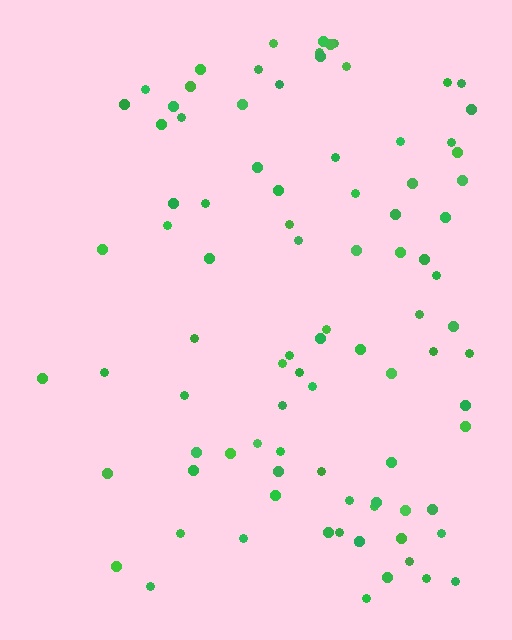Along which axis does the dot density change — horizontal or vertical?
Horizontal.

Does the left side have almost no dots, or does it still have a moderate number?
Still a moderate number, just noticeably fewer than the right.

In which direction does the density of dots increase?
From left to right, with the right side densest.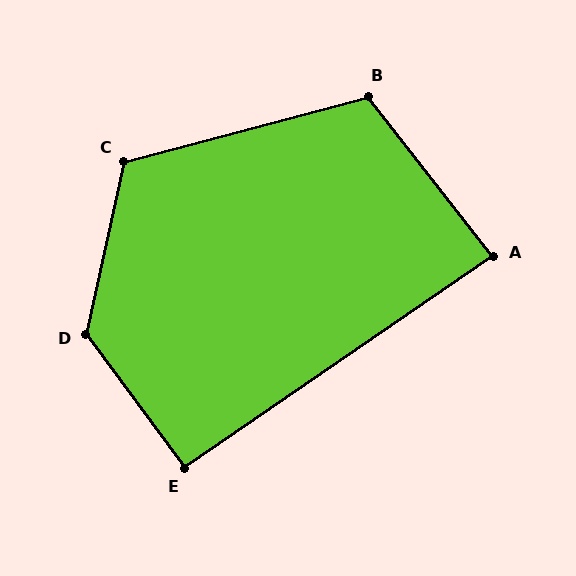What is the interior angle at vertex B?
Approximately 113 degrees (obtuse).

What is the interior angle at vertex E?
Approximately 92 degrees (approximately right).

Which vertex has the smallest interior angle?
A, at approximately 86 degrees.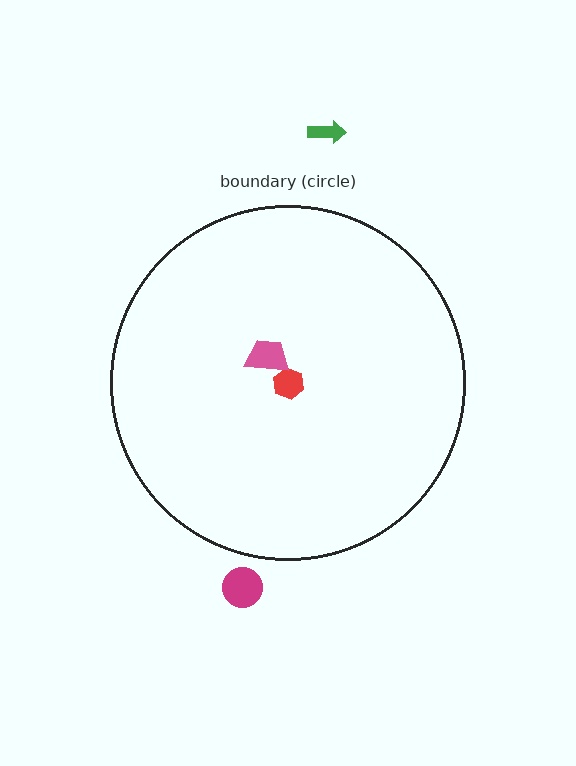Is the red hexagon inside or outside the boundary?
Inside.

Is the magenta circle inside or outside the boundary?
Outside.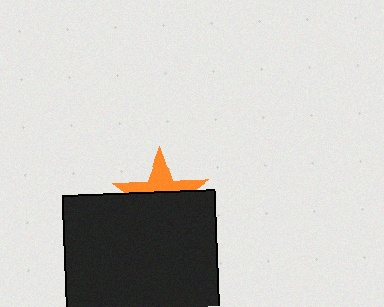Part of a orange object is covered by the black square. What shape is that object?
It is a star.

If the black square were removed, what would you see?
You would see the complete orange star.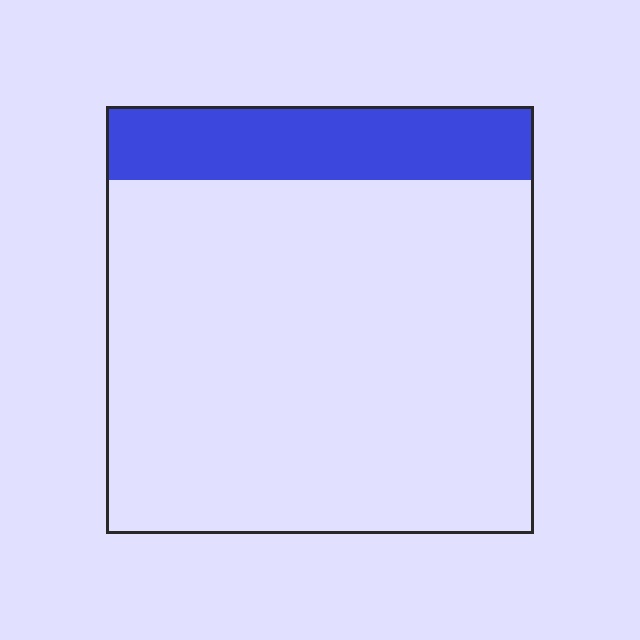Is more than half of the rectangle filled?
No.